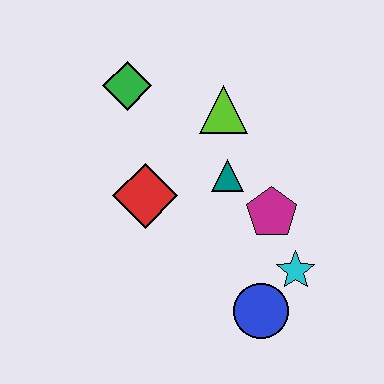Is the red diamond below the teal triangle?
Yes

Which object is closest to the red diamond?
The teal triangle is closest to the red diamond.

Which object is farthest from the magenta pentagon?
The green diamond is farthest from the magenta pentagon.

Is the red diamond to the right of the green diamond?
Yes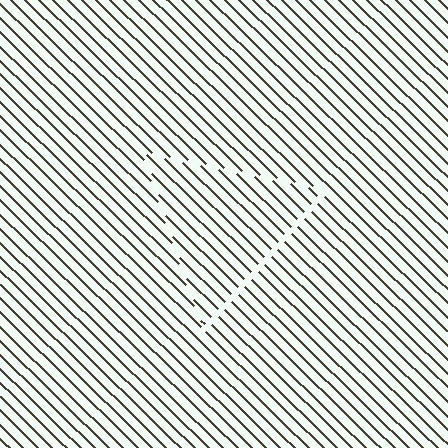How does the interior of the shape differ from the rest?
The interior of the shape contains the same grating, shifted by half a period — the contour is defined by the phase discontinuity where line-ends from the inner and outer gratings abut.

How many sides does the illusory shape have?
3 sides — the line-ends trace a triangle.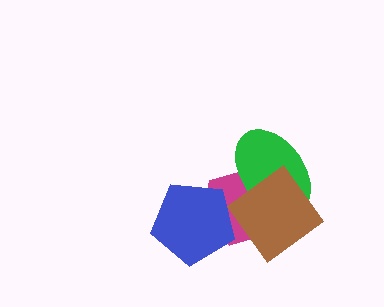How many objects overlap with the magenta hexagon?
3 objects overlap with the magenta hexagon.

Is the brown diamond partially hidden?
No, no other shape covers it.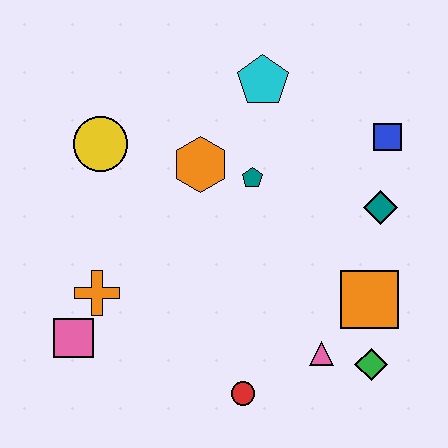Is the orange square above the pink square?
Yes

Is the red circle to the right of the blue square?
No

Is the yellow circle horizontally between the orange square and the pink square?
Yes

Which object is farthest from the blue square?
The pink square is farthest from the blue square.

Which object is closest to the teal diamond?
The blue square is closest to the teal diamond.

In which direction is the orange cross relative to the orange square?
The orange cross is to the left of the orange square.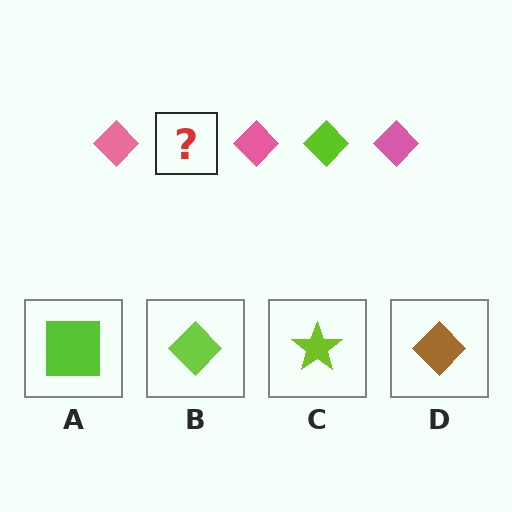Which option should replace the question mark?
Option B.